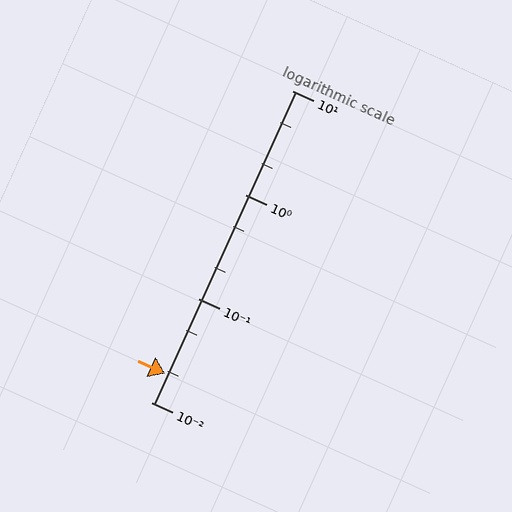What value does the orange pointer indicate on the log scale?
The pointer indicates approximately 0.019.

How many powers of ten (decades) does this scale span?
The scale spans 3 decades, from 0.01 to 10.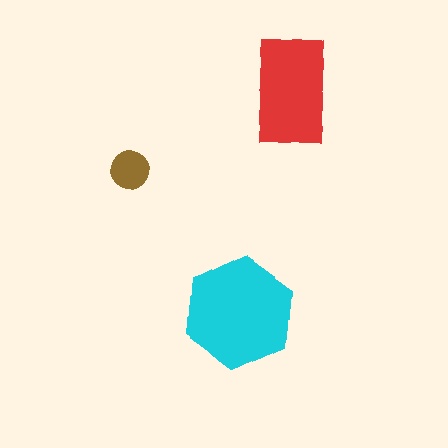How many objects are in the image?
There are 3 objects in the image.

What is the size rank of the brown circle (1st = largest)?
3rd.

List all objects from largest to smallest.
The cyan hexagon, the red rectangle, the brown circle.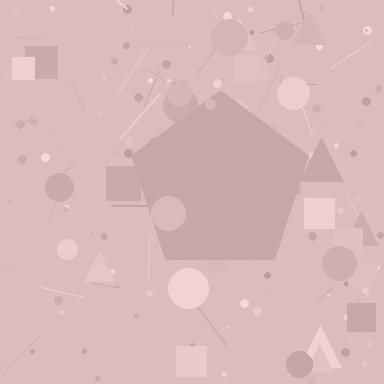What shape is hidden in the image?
A pentagon is hidden in the image.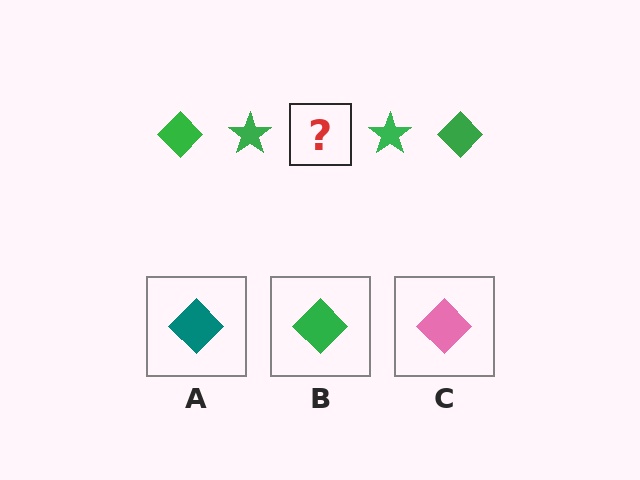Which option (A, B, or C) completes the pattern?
B.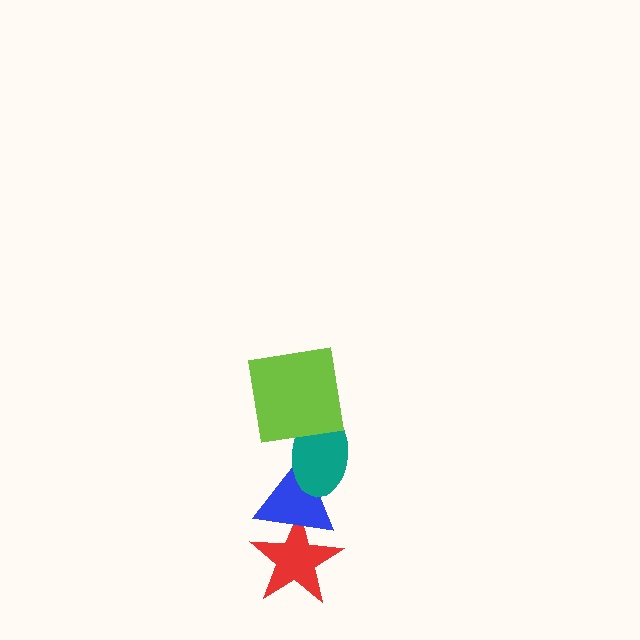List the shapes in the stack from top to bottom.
From top to bottom: the lime square, the teal ellipse, the blue triangle, the red star.